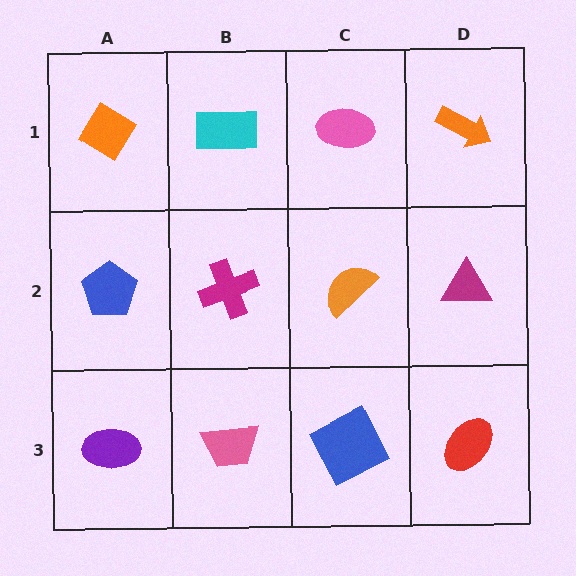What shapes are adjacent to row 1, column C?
An orange semicircle (row 2, column C), a cyan rectangle (row 1, column B), an orange arrow (row 1, column D).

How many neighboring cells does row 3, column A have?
2.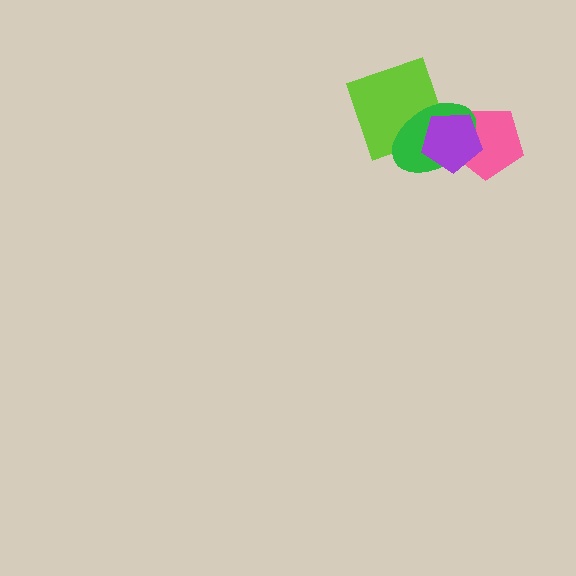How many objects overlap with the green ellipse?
3 objects overlap with the green ellipse.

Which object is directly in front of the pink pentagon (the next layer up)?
The green ellipse is directly in front of the pink pentagon.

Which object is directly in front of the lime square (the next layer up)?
The green ellipse is directly in front of the lime square.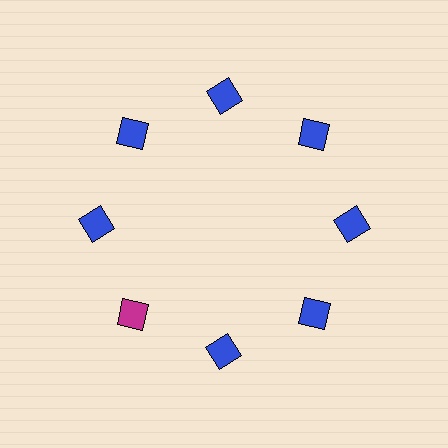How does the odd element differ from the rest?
It has a different color: magenta instead of blue.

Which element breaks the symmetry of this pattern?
The magenta square at roughly the 8 o'clock position breaks the symmetry. All other shapes are blue squares.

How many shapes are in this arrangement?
There are 8 shapes arranged in a ring pattern.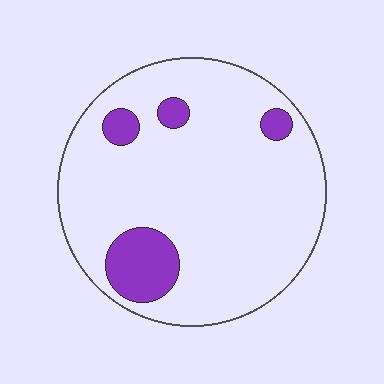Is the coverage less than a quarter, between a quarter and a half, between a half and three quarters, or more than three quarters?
Less than a quarter.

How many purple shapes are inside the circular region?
4.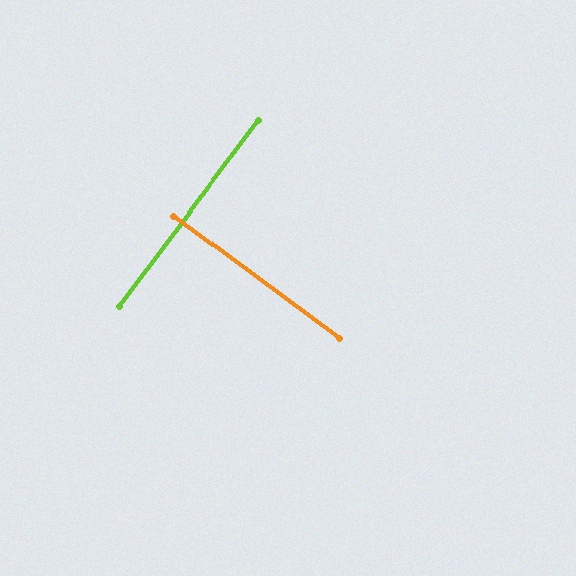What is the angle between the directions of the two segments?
Approximately 89 degrees.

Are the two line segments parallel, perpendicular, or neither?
Perpendicular — they meet at approximately 89°.